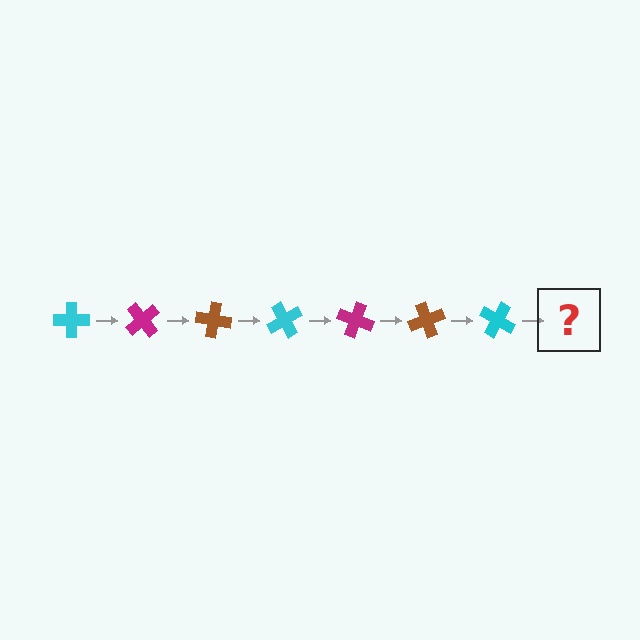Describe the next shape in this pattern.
It should be a magenta cross, rotated 350 degrees from the start.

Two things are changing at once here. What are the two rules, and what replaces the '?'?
The two rules are that it rotates 50 degrees each step and the color cycles through cyan, magenta, and brown. The '?' should be a magenta cross, rotated 350 degrees from the start.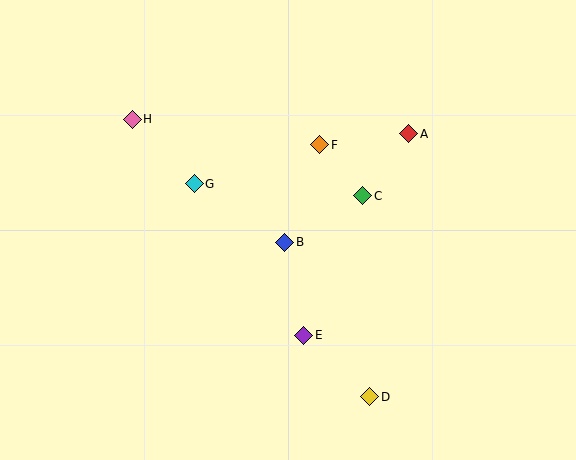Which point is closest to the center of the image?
Point B at (284, 242) is closest to the center.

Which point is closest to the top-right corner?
Point A is closest to the top-right corner.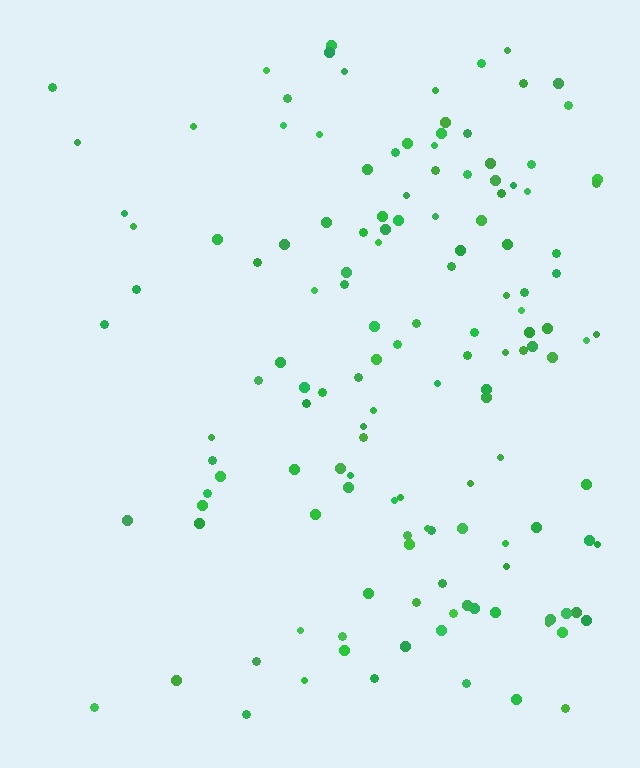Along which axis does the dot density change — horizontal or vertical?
Horizontal.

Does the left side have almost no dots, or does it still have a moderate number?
Still a moderate number, just noticeably fewer than the right.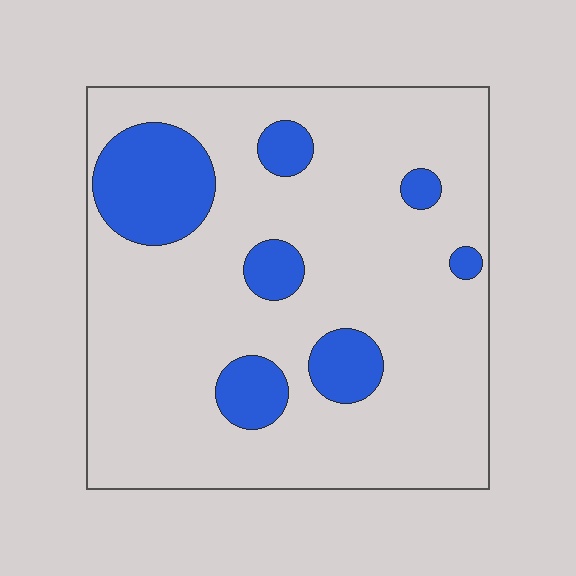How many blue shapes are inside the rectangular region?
7.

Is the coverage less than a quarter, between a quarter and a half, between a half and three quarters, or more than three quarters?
Less than a quarter.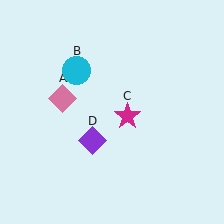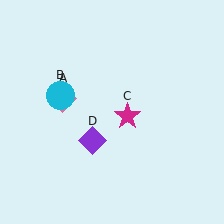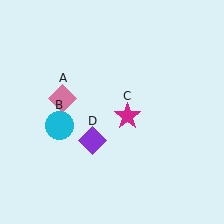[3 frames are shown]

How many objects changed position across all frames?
1 object changed position: cyan circle (object B).